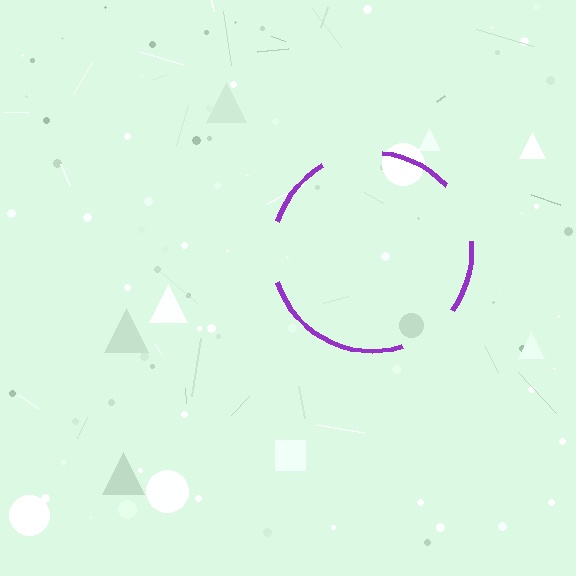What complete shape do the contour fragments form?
The contour fragments form a circle.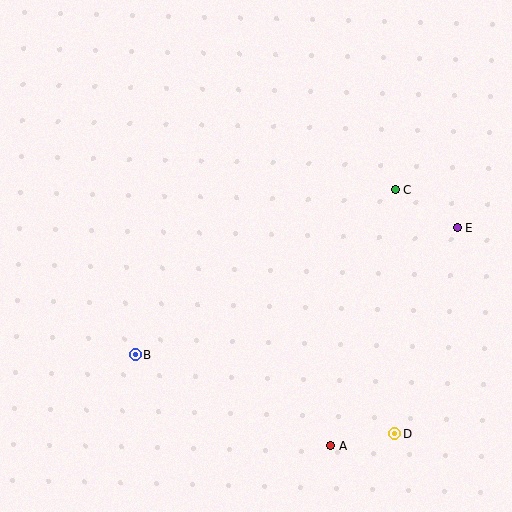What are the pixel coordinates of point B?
Point B is at (136, 354).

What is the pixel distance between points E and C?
The distance between E and C is 73 pixels.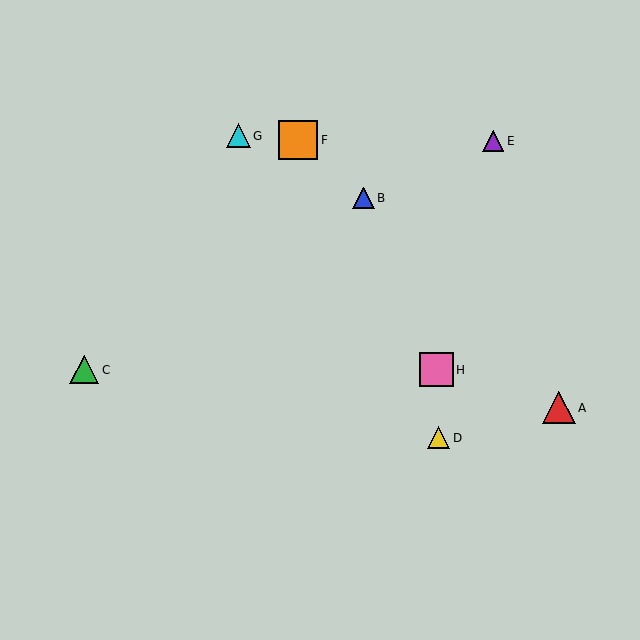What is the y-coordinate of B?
Object B is at y≈198.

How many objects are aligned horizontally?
2 objects (C, H) are aligned horizontally.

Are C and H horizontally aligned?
Yes, both are at y≈370.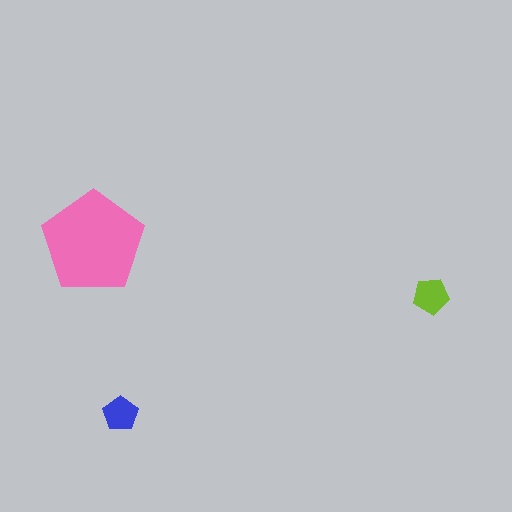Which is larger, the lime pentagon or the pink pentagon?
The pink one.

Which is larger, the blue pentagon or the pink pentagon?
The pink one.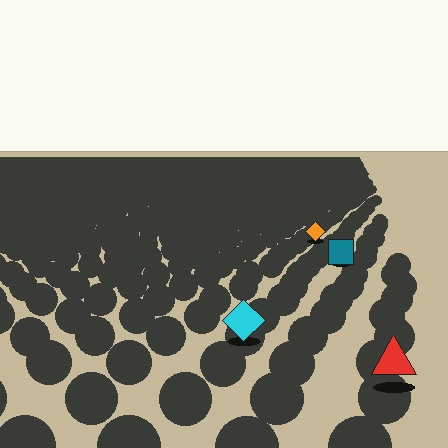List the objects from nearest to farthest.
From nearest to farthest: the red triangle, the cyan diamond, the teal square, the orange diamond.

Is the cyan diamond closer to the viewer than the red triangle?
No. The red triangle is closer — you can tell from the texture gradient: the ground texture is coarser near it.